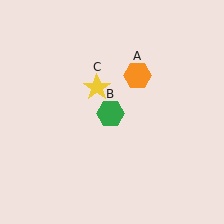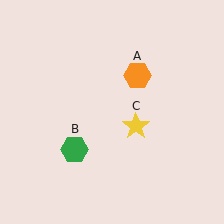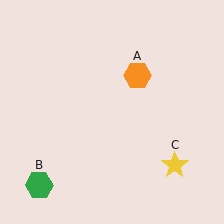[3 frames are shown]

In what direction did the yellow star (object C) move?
The yellow star (object C) moved down and to the right.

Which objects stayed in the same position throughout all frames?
Orange hexagon (object A) remained stationary.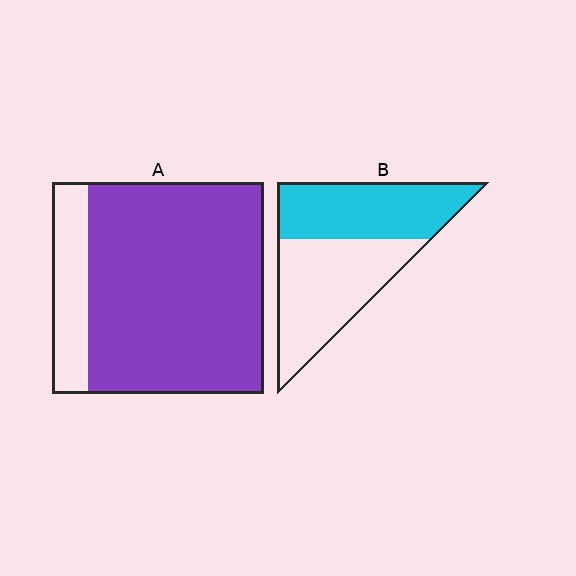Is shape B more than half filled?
Roughly half.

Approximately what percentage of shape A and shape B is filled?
A is approximately 85% and B is approximately 45%.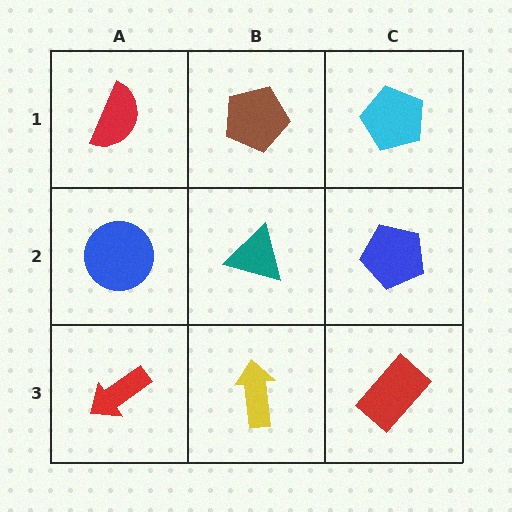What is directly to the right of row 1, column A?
A brown pentagon.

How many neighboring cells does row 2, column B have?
4.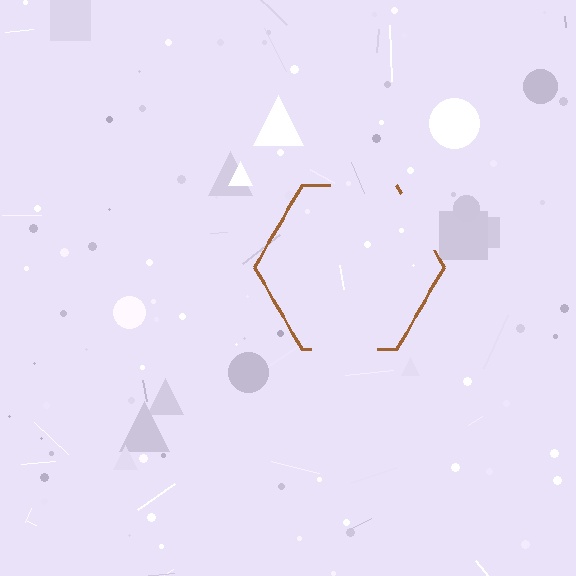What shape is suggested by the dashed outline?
The dashed outline suggests a hexagon.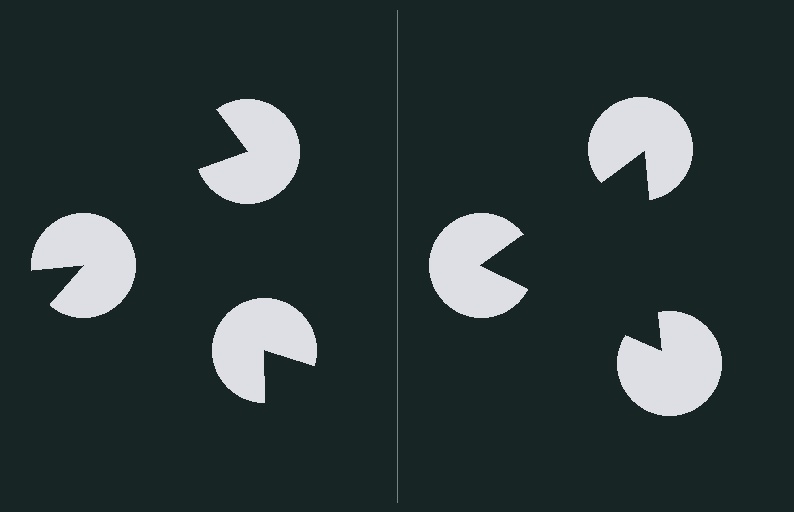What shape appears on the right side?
An illusory triangle.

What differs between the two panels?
The pac-man discs are positioned identically on both sides; only the wedge orientations differ. On the right they align to a triangle; on the left they are misaligned.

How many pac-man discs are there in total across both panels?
6 — 3 on each side.